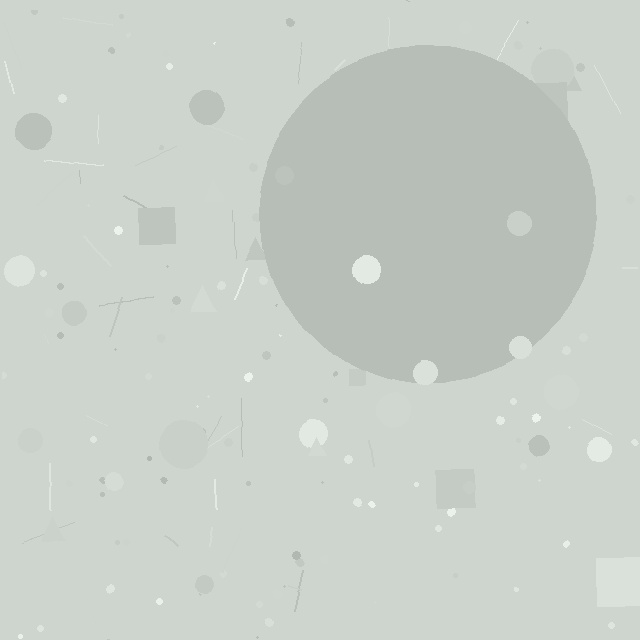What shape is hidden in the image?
A circle is hidden in the image.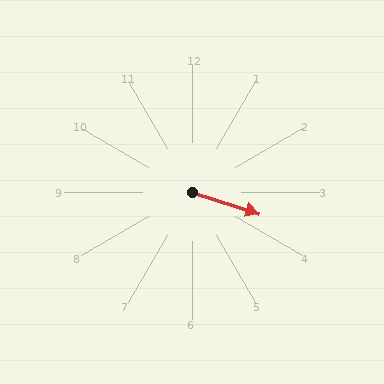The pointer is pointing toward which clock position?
Roughly 4 o'clock.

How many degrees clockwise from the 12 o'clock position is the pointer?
Approximately 108 degrees.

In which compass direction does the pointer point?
East.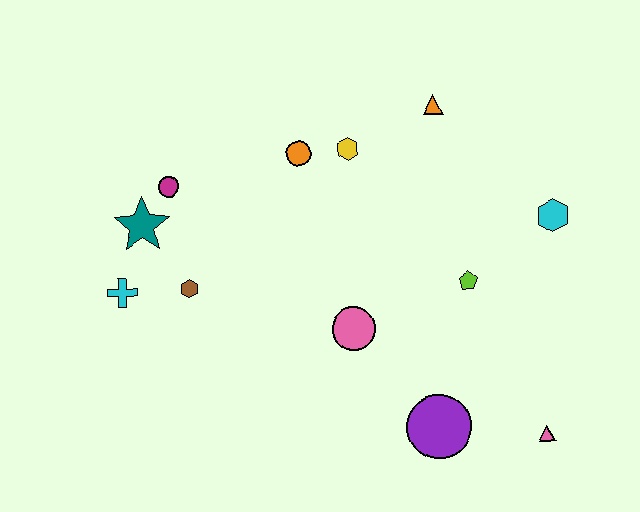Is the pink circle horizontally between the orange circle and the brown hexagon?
No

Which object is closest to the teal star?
The magenta circle is closest to the teal star.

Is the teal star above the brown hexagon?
Yes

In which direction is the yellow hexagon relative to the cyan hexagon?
The yellow hexagon is to the left of the cyan hexagon.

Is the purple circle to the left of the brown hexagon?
No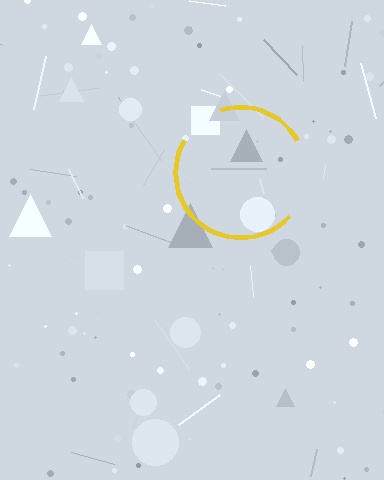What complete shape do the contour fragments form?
The contour fragments form a circle.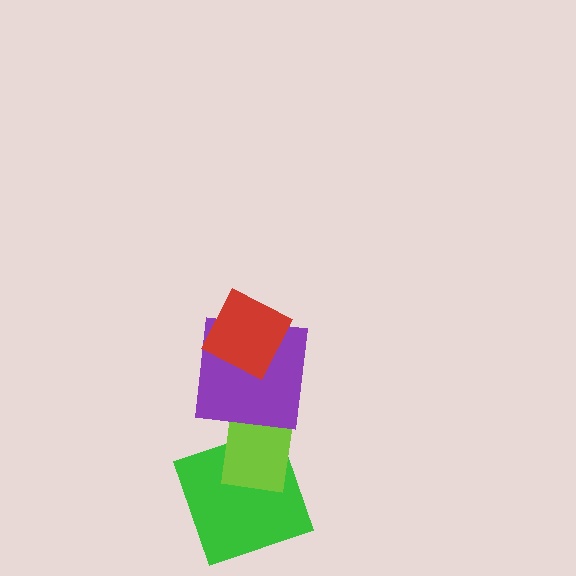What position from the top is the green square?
The green square is 4th from the top.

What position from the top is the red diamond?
The red diamond is 1st from the top.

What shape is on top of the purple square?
The red diamond is on top of the purple square.